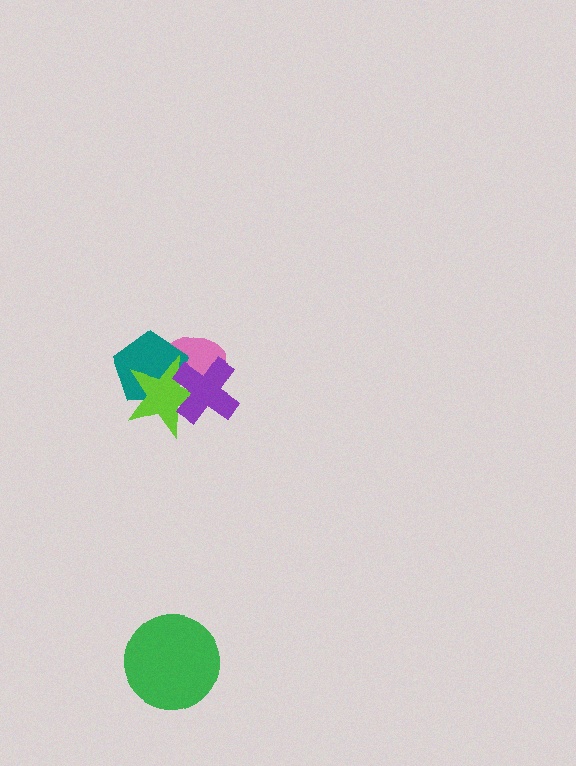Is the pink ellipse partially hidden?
Yes, it is partially covered by another shape.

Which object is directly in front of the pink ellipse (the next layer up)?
The teal pentagon is directly in front of the pink ellipse.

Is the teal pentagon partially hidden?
Yes, it is partially covered by another shape.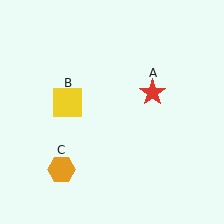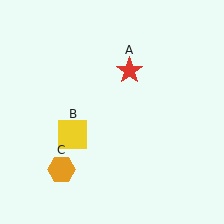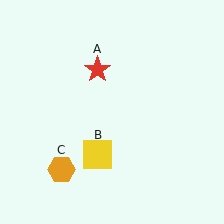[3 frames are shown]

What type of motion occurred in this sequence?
The red star (object A), yellow square (object B) rotated counterclockwise around the center of the scene.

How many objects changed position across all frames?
2 objects changed position: red star (object A), yellow square (object B).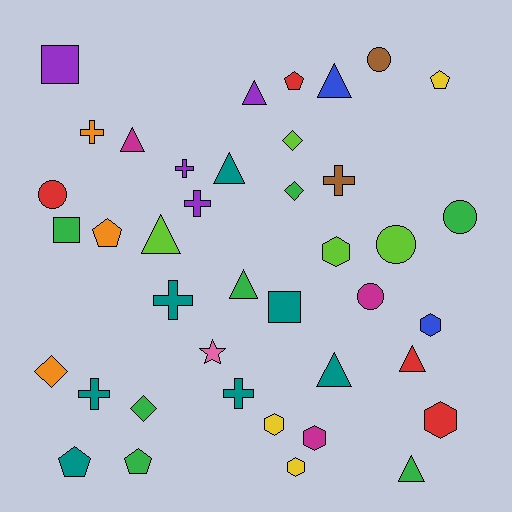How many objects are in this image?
There are 40 objects.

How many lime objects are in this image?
There are 4 lime objects.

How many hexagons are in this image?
There are 6 hexagons.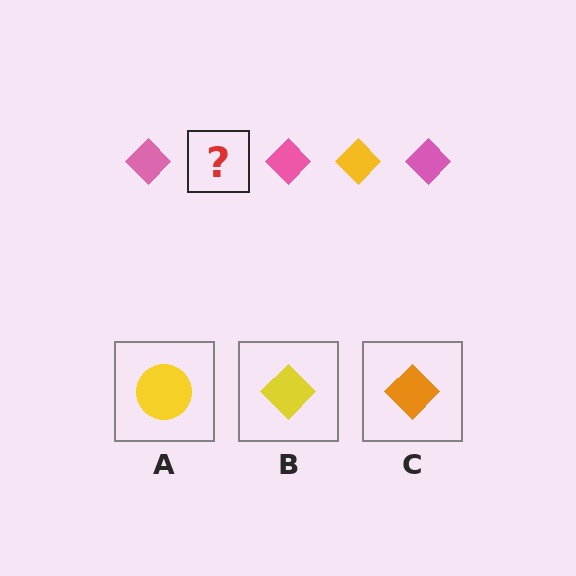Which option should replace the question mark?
Option B.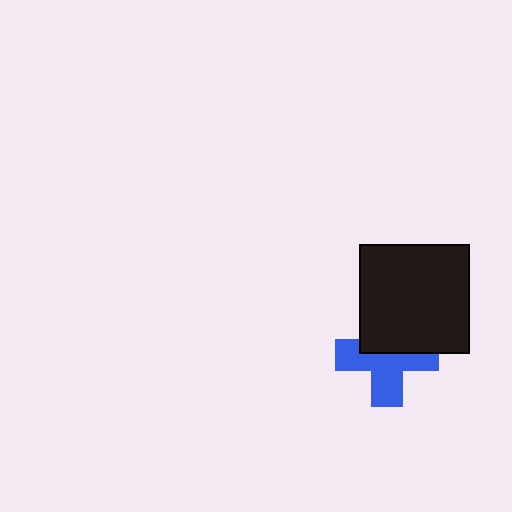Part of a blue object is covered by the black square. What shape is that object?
It is a cross.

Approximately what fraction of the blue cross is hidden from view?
Roughly 40% of the blue cross is hidden behind the black square.